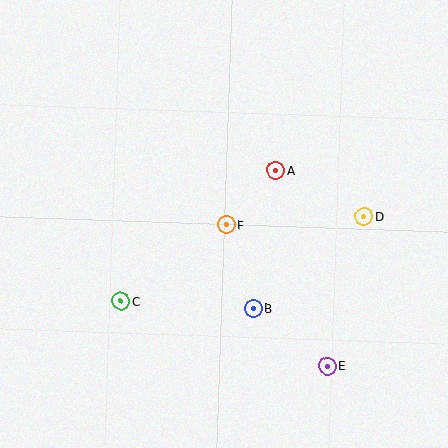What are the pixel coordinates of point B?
Point B is at (253, 309).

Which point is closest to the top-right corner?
Point D is closest to the top-right corner.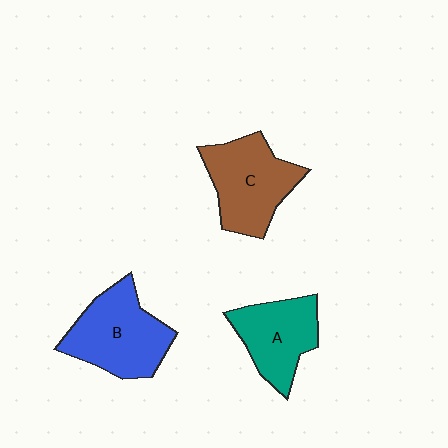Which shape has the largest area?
Shape B (blue).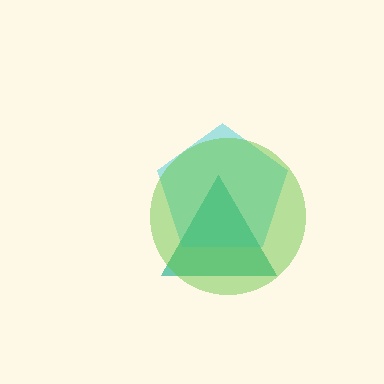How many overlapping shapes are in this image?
There are 3 overlapping shapes in the image.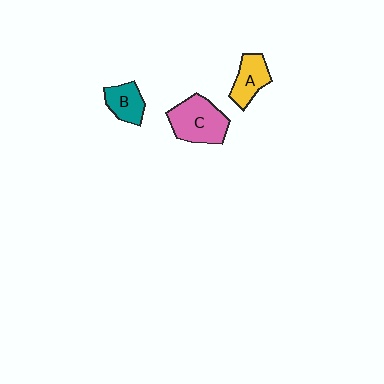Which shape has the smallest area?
Shape B (teal).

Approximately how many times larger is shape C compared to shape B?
Approximately 1.7 times.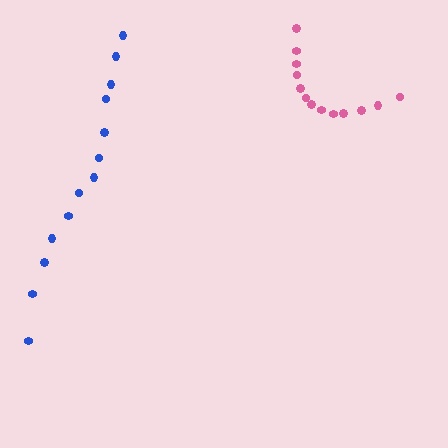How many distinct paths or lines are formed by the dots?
There are 2 distinct paths.